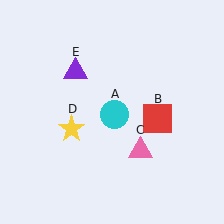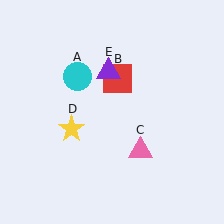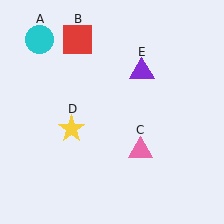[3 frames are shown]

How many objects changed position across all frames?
3 objects changed position: cyan circle (object A), red square (object B), purple triangle (object E).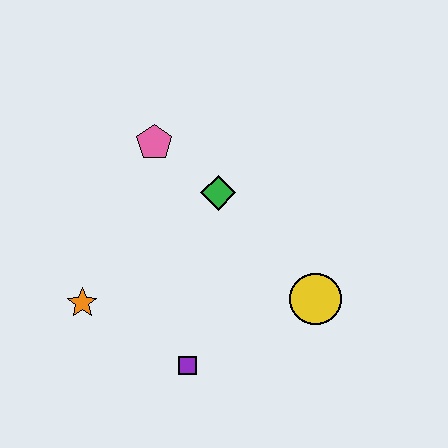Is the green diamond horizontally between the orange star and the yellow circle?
Yes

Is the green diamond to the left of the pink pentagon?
No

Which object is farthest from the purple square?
The pink pentagon is farthest from the purple square.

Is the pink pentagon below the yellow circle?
No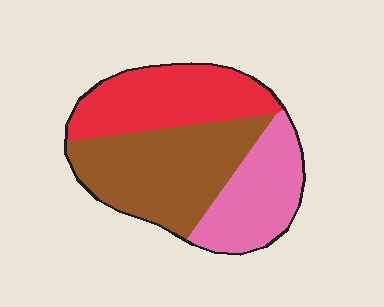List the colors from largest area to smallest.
From largest to smallest: brown, red, pink.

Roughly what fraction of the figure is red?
Red takes up about one third (1/3) of the figure.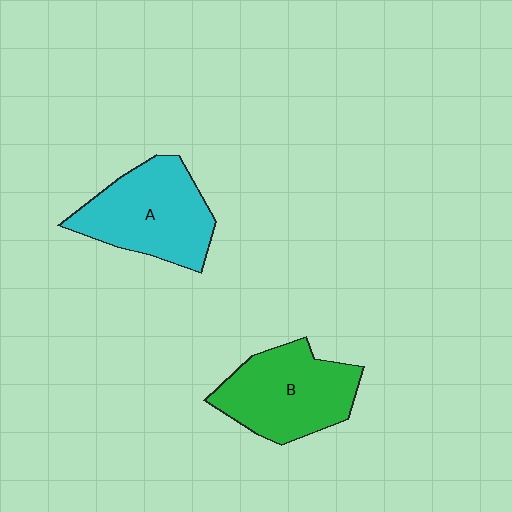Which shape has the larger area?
Shape A (cyan).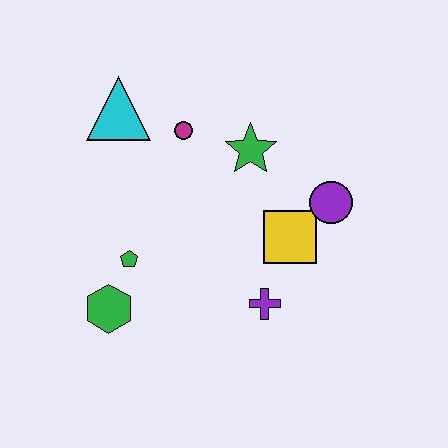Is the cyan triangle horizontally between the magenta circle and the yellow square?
No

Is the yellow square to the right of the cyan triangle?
Yes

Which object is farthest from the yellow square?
The cyan triangle is farthest from the yellow square.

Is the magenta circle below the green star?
No